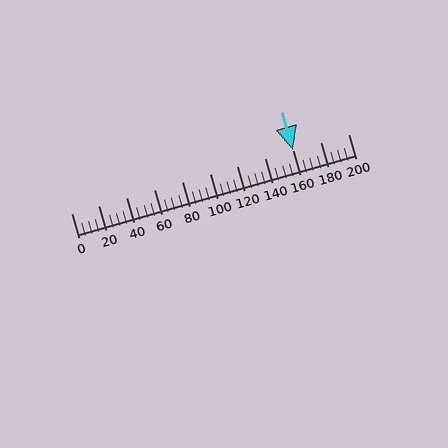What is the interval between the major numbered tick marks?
The major tick marks are spaced 20 units apart.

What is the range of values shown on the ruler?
The ruler shows values from 0 to 200.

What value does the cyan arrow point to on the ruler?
The cyan arrow points to approximately 160.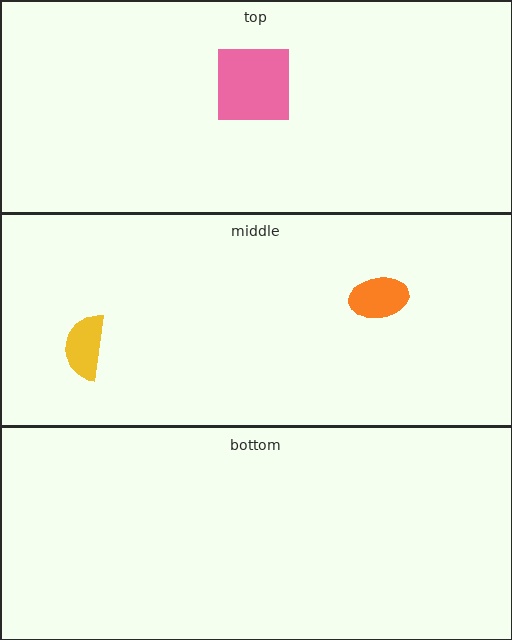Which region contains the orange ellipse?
The middle region.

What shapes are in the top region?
The pink square.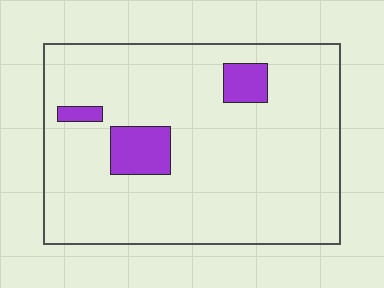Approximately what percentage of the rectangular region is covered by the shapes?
Approximately 10%.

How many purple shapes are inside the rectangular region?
3.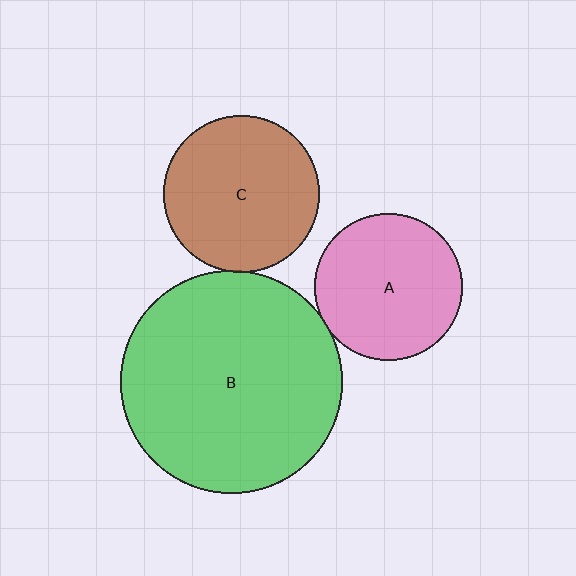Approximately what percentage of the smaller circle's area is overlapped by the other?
Approximately 5%.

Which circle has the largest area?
Circle B (green).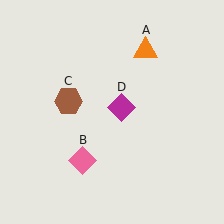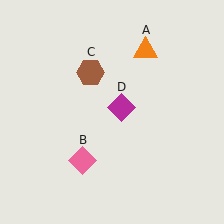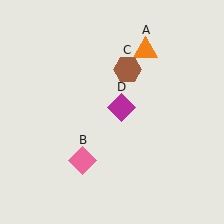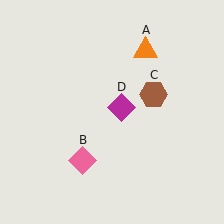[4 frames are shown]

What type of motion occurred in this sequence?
The brown hexagon (object C) rotated clockwise around the center of the scene.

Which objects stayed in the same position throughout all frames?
Orange triangle (object A) and pink diamond (object B) and magenta diamond (object D) remained stationary.